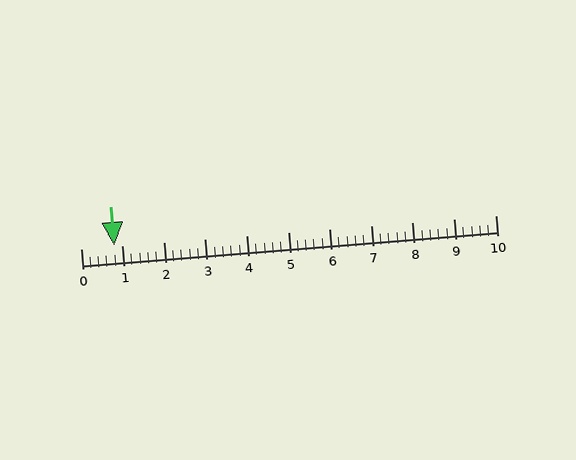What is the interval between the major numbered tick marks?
The major tick marks are spaced 1 units apart.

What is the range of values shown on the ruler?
The ruler shows values from 0 to 10.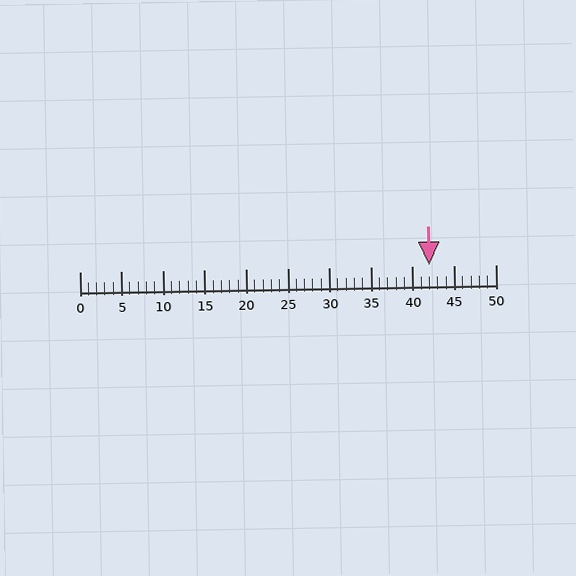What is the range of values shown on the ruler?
The ruler shows values from 0 to 50.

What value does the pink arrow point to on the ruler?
The pink arrow points to approximately 42.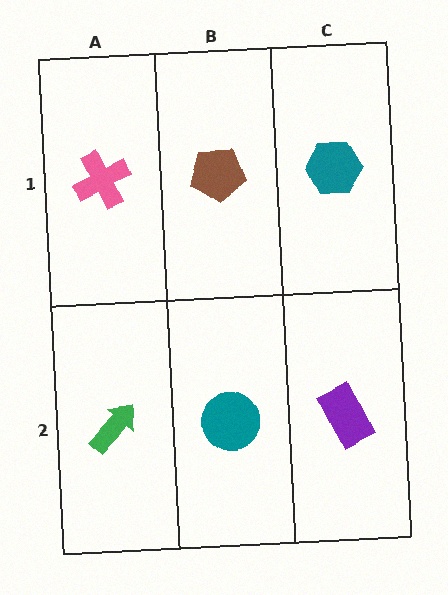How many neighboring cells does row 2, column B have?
3.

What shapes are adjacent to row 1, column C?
A purple rectangle (row 2, column C), a brown pentagon (row 1, column B).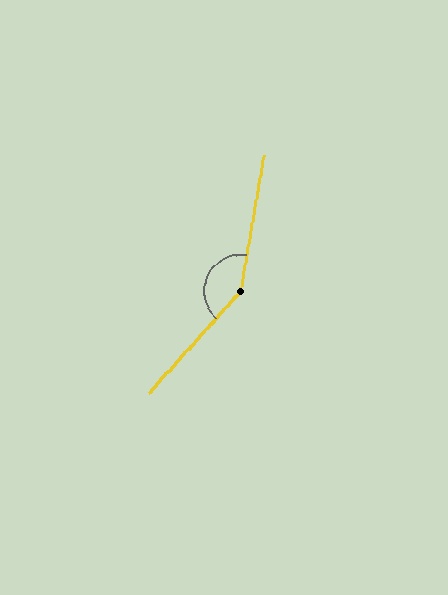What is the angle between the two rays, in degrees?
Approximately 148 degrees.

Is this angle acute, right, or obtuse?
It is obtuse.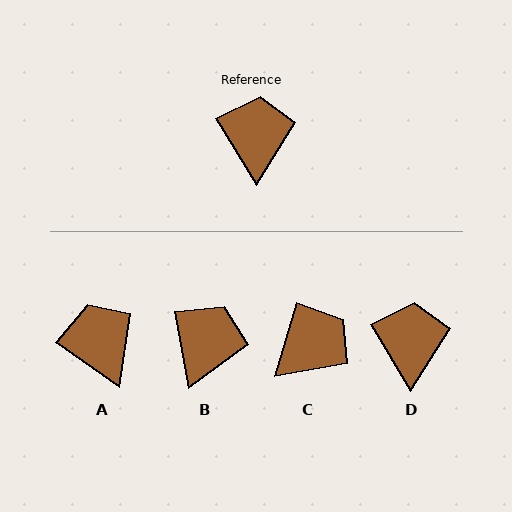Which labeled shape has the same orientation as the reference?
D.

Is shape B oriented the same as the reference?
No, it is off by about 21 degrees.